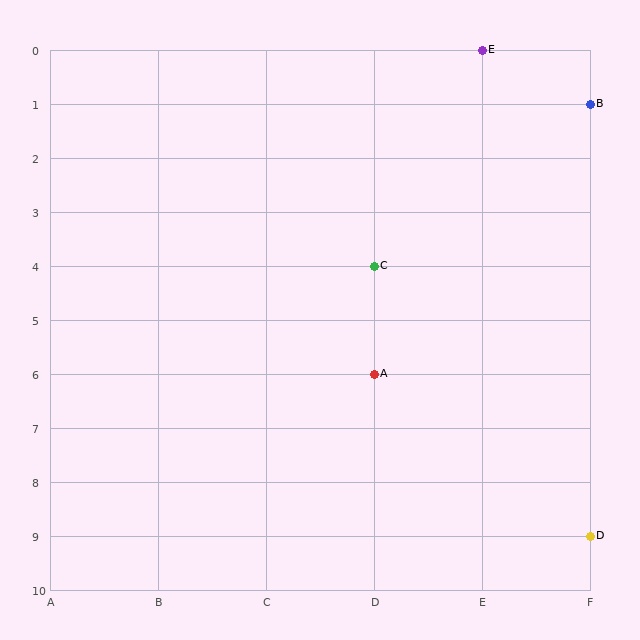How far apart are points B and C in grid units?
Points B and C are 2 columns and 3 rows apart (about 3.6 grid units diagonally).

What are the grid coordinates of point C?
Point C is at grid coordinates (D, 4).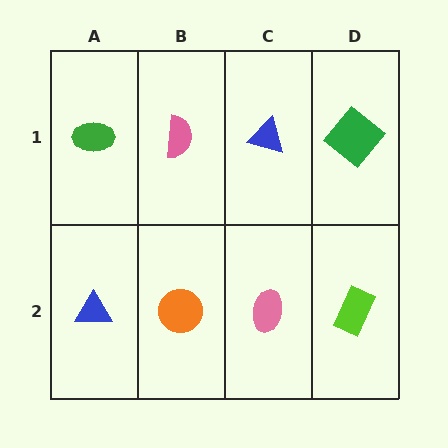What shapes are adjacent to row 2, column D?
A green diamond (row 1, column D), a pink ellipse (row 2, column C).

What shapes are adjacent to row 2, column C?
A blue triangle (row 1, column C), an orange circle (row 2, column B), a lime rectangle (row 2, column D).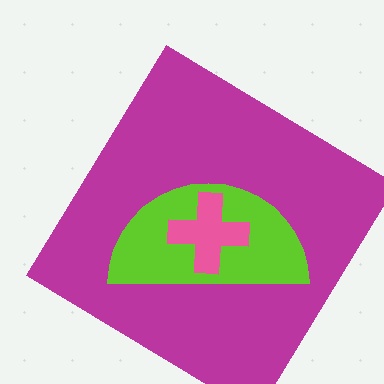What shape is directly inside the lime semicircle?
The pink cross.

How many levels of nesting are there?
3.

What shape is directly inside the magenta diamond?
The lime semicircle.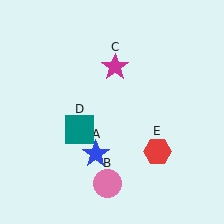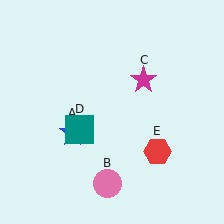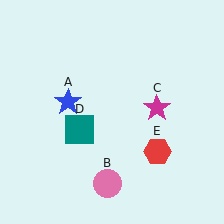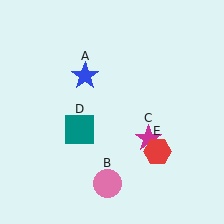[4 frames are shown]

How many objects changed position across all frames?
2 objects changed position: blue star (object A), magenta star (object C).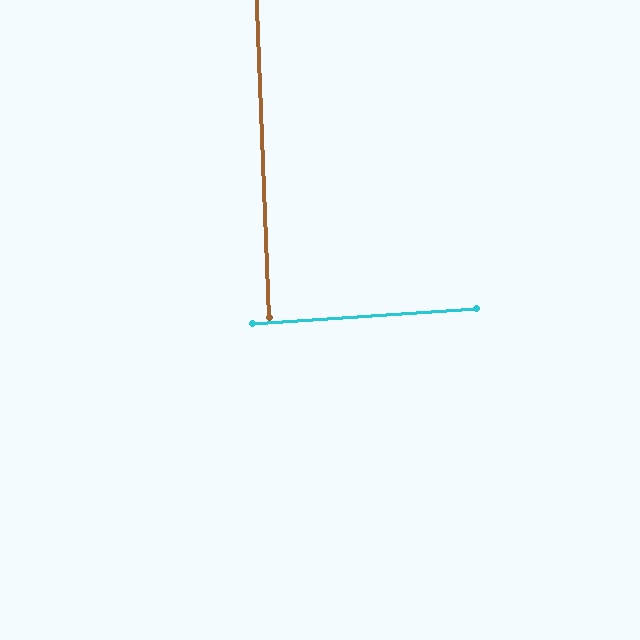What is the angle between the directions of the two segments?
Approximately 88 degrees.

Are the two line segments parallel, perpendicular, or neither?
Perpendicular — they meet at approximately 88°.